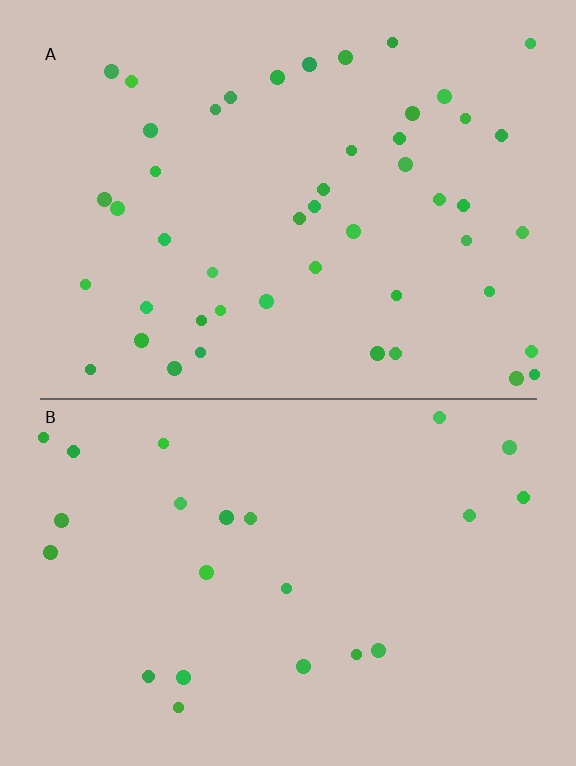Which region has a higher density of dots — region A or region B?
A (the top).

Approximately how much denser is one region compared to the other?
Approximately 2.2× — region A over region B.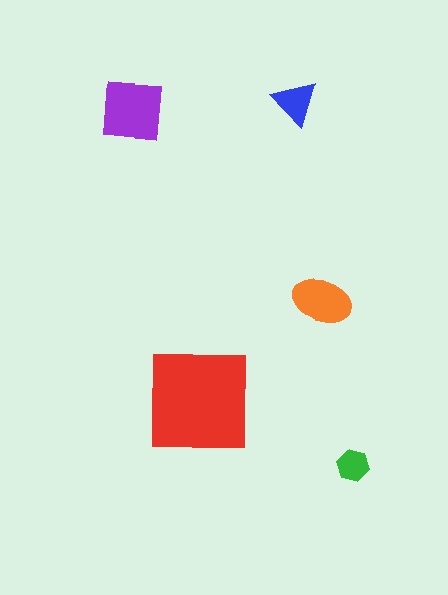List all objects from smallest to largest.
The green hexagon, the blue triangle, the orange ellipse, the purple square, the red square.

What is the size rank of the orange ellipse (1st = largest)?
3rd.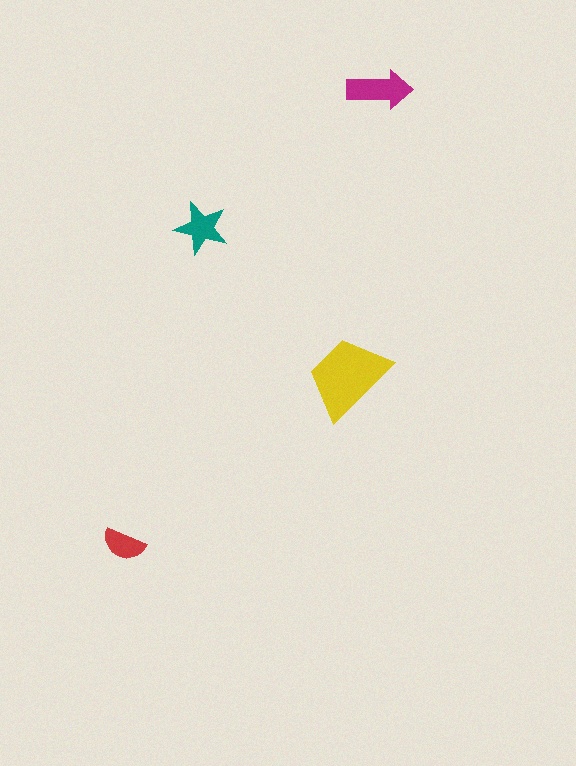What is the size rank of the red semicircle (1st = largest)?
4th.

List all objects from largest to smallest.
The yellow trapezoid, the magenta arrow, the teal star, the red semicircle.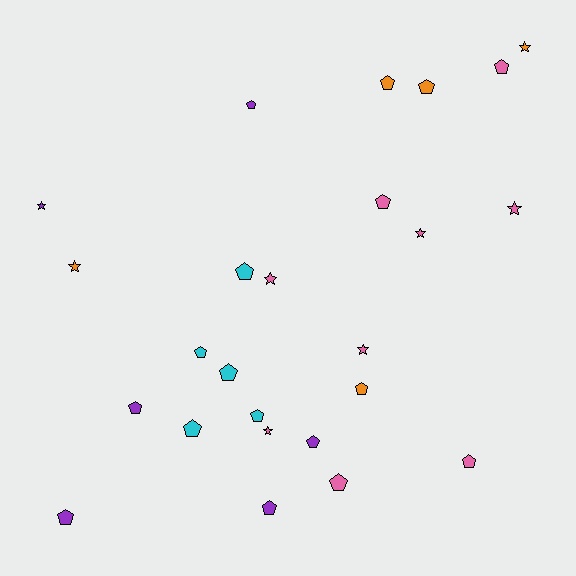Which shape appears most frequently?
Pentagon, with 17 objects.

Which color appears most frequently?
Pink, with 9 objects.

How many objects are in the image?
There are 25 objects.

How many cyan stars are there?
There are no cyan stars.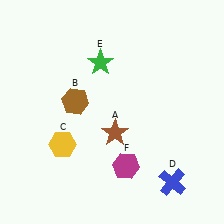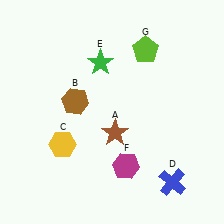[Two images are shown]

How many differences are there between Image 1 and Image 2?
There is 1 difference between the two images.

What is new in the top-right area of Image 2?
A lime pentagon (G) was added in the top-right area of Image 2.